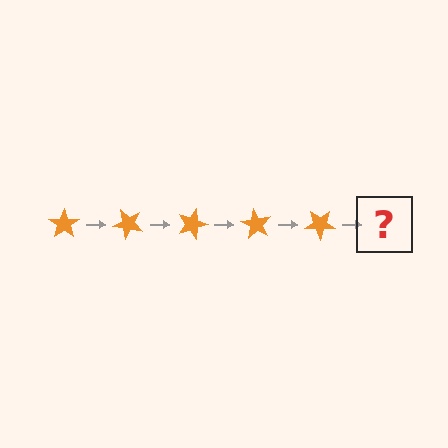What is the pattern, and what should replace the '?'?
The pattern is that the star rotates 45 degrees each step. The '?' should be an orange star rotated 225 degrees.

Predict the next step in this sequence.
The next step is an orange star rotated 225 degrees.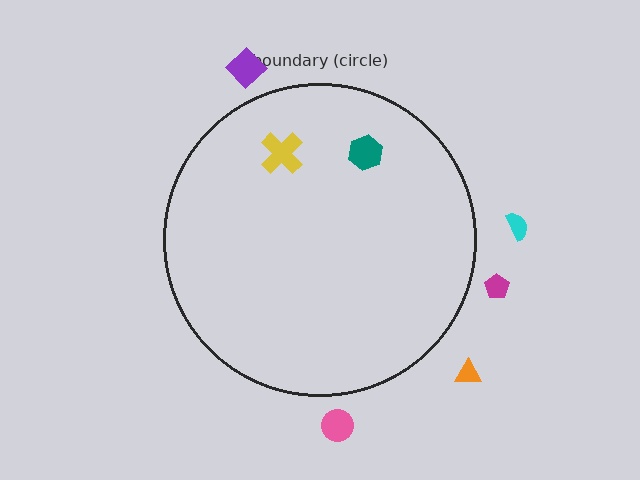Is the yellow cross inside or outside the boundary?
Inside.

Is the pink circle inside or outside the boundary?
Outside.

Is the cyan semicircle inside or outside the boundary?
Outside.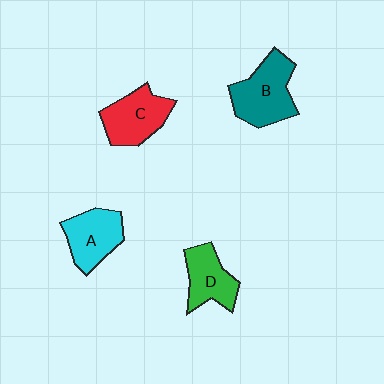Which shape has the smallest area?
Shape D (green).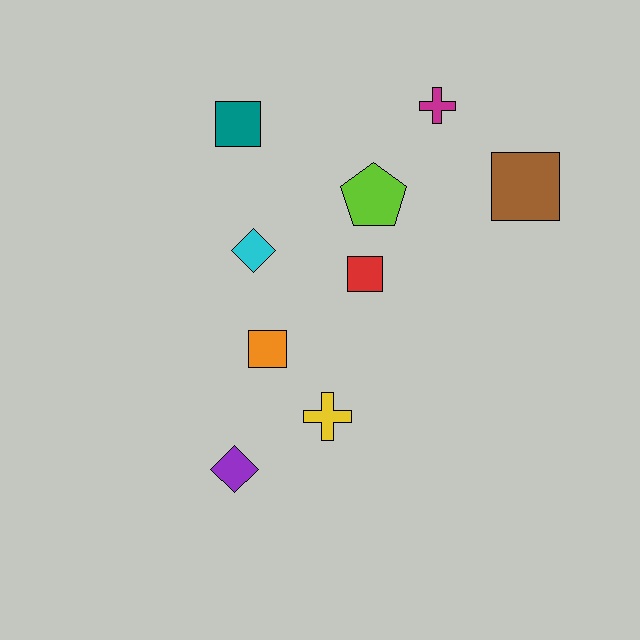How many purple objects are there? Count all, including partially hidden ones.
There is 1 purple object.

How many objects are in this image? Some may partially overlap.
There are 9 objects.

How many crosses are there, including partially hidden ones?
There are 2 crosses.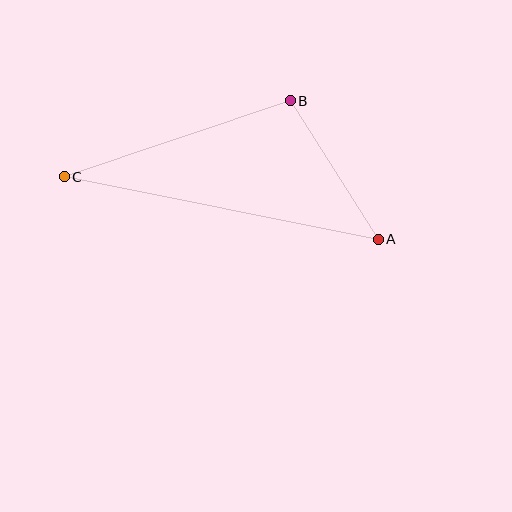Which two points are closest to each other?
Points A and B are closest to each other.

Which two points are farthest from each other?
Points A and C are farthest from each other.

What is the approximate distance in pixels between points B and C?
The distance between B and C is approximately 239 pixels.